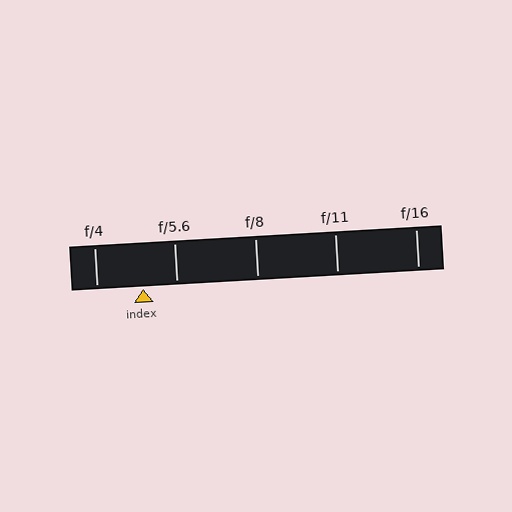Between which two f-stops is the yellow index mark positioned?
The index mark is between f/4 and f/5.6.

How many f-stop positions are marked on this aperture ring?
There are 5 f-stop positions marked.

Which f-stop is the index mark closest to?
The index mark is closest to f/5.6.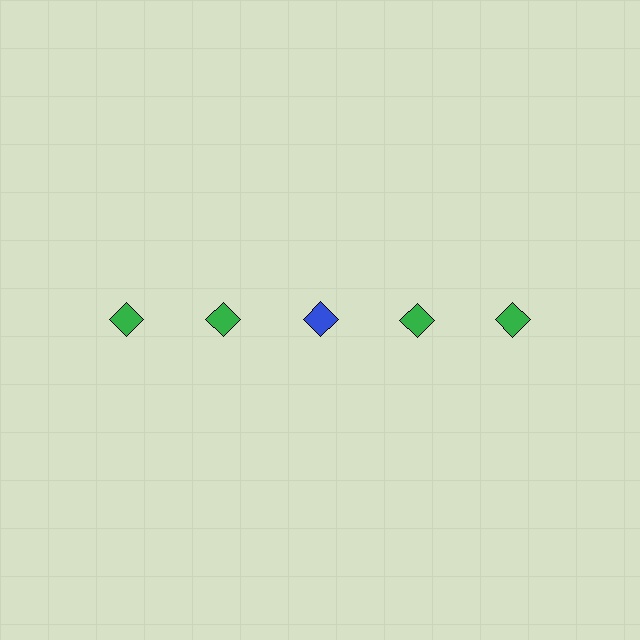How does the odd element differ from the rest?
It has a different color: blue instead of green.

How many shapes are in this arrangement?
There are 5 shapes arranged in a grid pattern.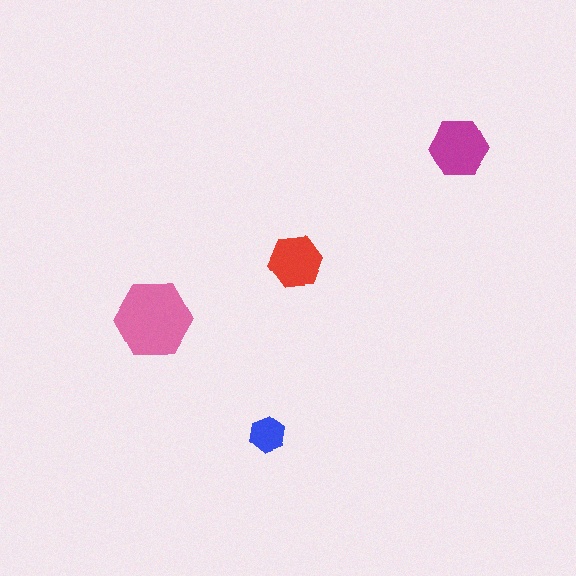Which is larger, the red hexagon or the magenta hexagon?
The magenta one.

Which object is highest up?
The magenta hexagon is topmost.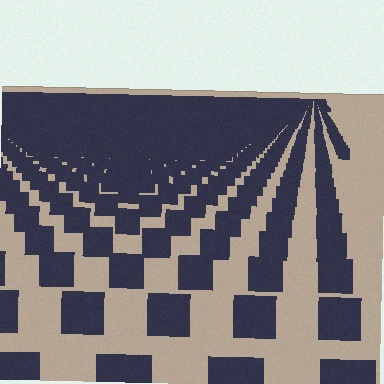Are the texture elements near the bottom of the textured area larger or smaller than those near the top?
Larger. Near the bottom, elements are closer to the viewer and appear at a bigger on-screen size.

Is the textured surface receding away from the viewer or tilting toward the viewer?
The surface is receding away from the viewer. Texture elements get smaller and denser toward the top.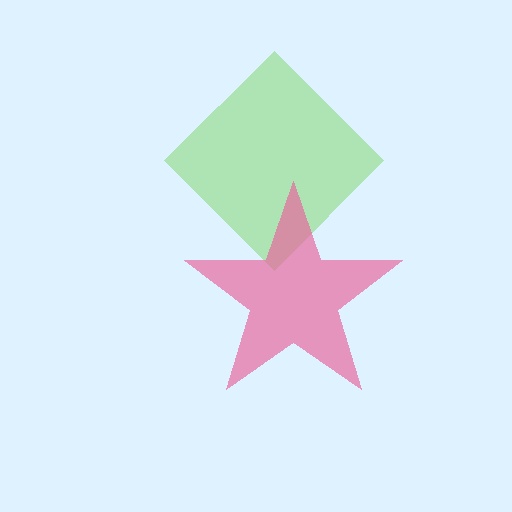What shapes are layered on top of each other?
The layered shapes are: a lime diamond, a pink star.